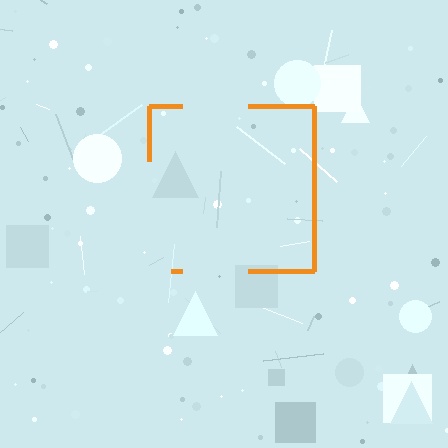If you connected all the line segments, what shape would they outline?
They would outline a square.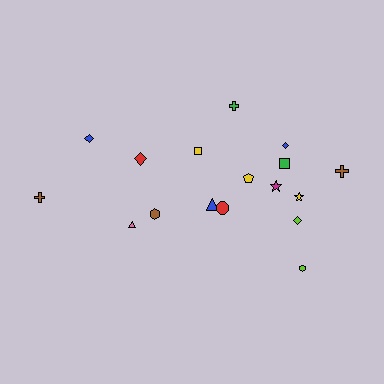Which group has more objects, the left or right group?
The right group.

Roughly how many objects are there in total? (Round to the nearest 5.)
Roughly 15 objects in total.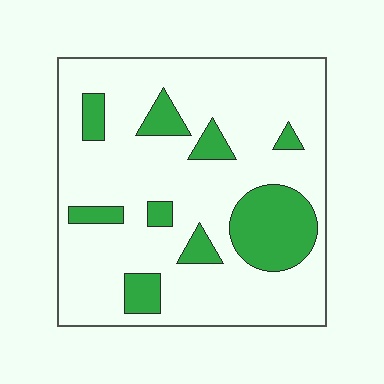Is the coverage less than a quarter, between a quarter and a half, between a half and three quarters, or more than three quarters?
Less than a quarter.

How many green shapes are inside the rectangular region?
9.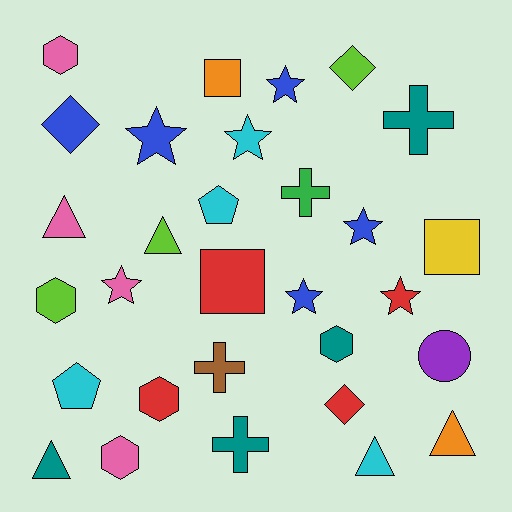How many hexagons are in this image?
There are 5 hexagons.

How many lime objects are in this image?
There are 3 lime objects.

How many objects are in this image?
There are 30 objects.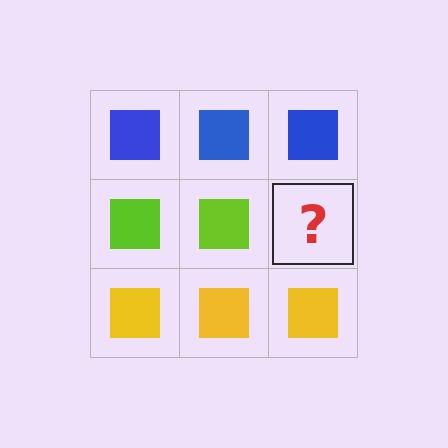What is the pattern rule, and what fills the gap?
The rule is that each row has a consistent color. The gap should be filled with a lime square.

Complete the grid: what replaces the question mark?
The question mark should be replaced with a lime square.